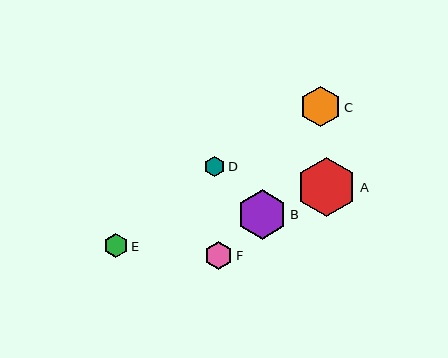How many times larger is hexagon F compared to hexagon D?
Hexagon F is approximately 1.4 times the size of hexagon D.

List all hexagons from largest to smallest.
From largest to smallest: A, B, C, F, E, D.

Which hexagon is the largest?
Hexagon A is the largest with a size of approximately 60 pixels.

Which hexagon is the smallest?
Hexagon D is the smallest with a size of approximately 20 pixels.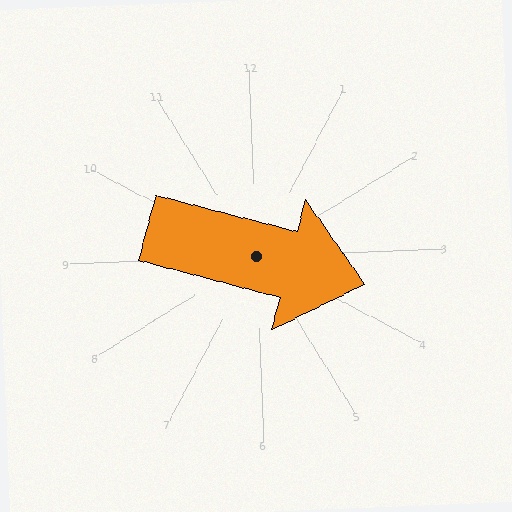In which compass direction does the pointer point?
East.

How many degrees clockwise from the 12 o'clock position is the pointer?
Approximately 107 degrees.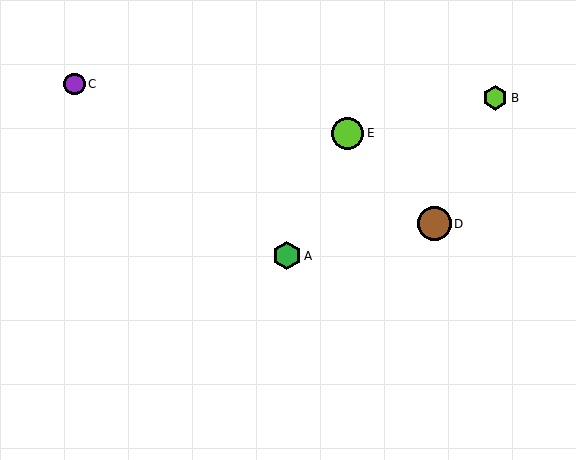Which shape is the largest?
The brown circle (labeled D) is the largest.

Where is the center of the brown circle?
The center of the brown circle is at (434, 224).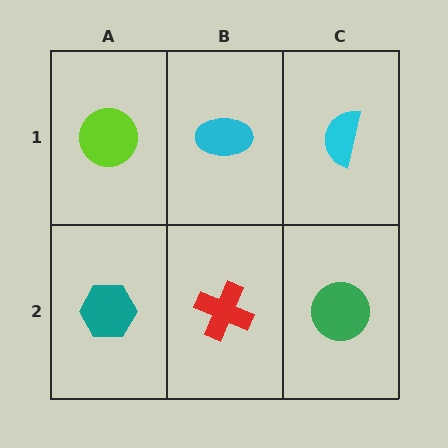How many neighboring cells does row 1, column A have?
2.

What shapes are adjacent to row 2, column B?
A cyan ellipse (row 1, column B), a teal hexagon (row 2, column A), a green circle (row 2, column C).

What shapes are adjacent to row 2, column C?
A cyan semicircle (row 1, column C), a red cross (row 2, column B).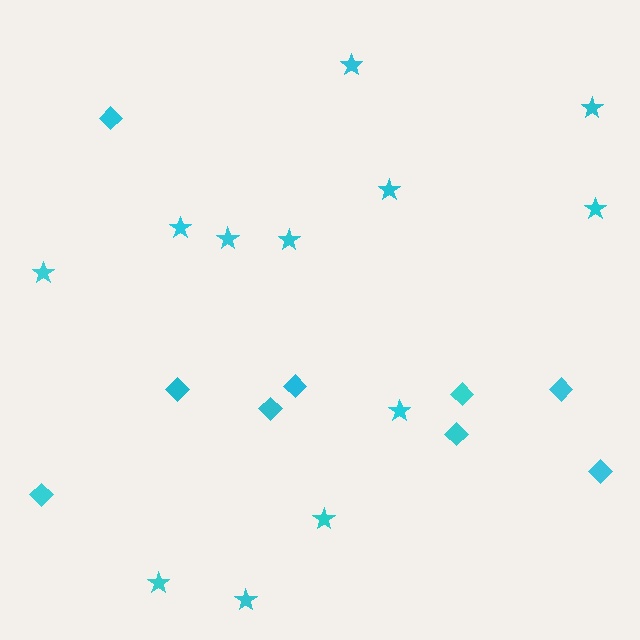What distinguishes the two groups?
There are 2 groups: one group of diamonds (9) and one group of stars (12).